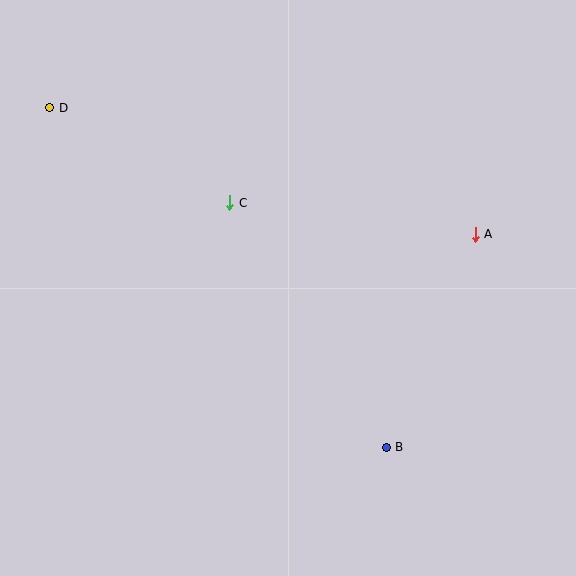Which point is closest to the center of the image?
Point C at (230, 203) is closest to the center.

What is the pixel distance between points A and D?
The distance between A and D is 444 pixels.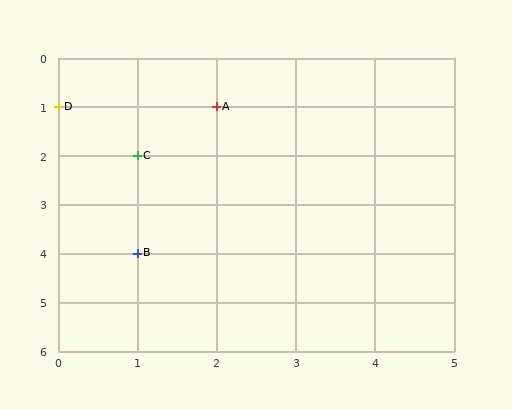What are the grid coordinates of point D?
Point D is at grid coordinates (0, 1).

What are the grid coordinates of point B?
Point B is at grid coordinates (1, 4).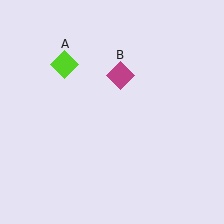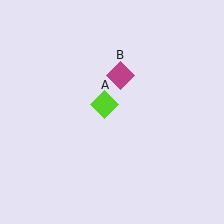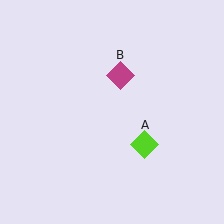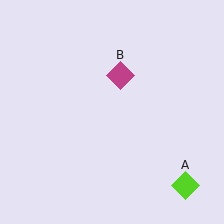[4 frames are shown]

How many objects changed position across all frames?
1 object changed position: lime diamond (object A).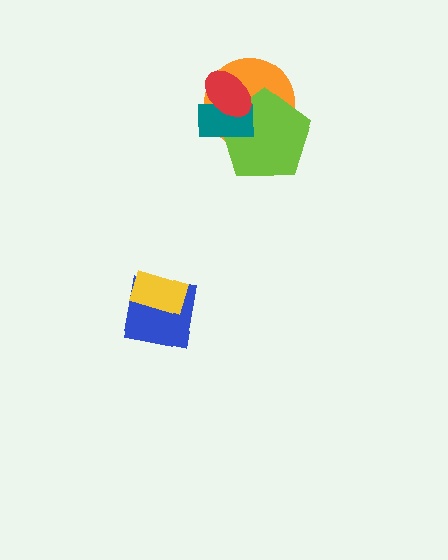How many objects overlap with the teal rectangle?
3 objects overlap with the teal rectangle.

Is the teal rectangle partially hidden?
Yes, it is partially covered by another shape.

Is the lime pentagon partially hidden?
Yes, it is partially covered by another shape.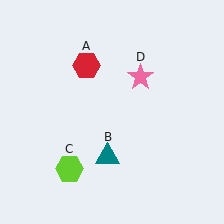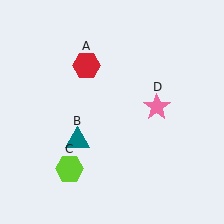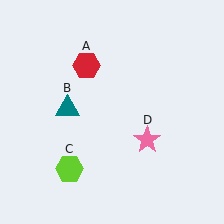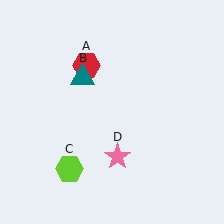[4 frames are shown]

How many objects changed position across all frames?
2 objects changed position: teal triangle (object B), pink star (object D).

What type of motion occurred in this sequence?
The teal triangle (object B), pink star (object D) rotated clockwise around the center of the scene.